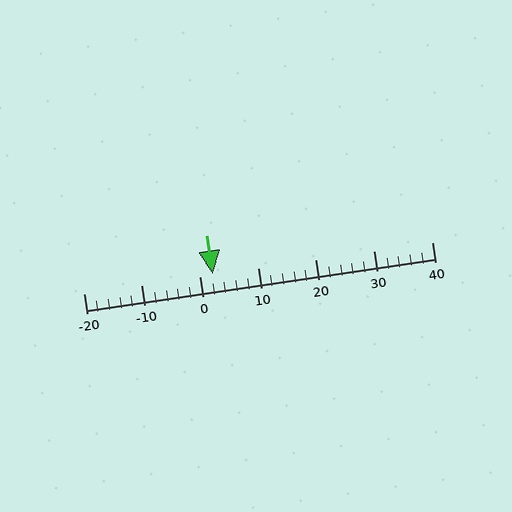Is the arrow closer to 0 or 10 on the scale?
The arrow is closer to 0.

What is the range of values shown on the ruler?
The ruler shows values from -20 to 40.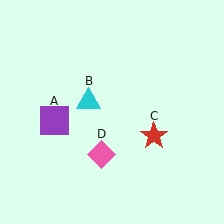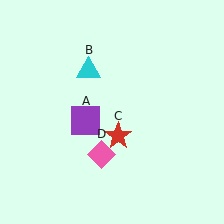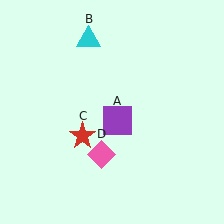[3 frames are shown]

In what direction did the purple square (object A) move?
The purple square (object A) moved right.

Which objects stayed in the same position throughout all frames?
Pink diamond (object D) remained stationary.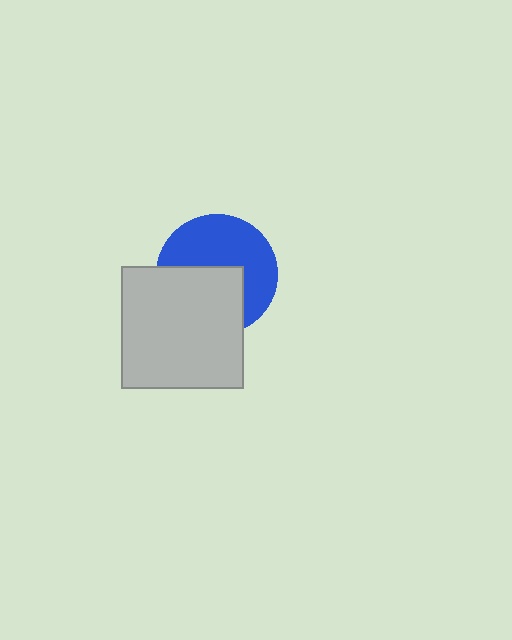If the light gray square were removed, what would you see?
You would see the complete blue circle.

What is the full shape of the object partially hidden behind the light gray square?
The partially hidden object is a blue circle.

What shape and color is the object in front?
The object in front is a light gray square.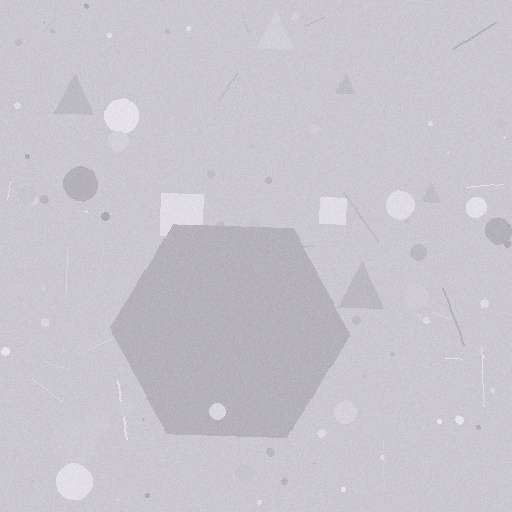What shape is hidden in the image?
A hexagon is hidden in the image.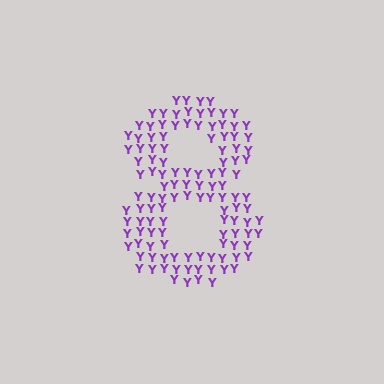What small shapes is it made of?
It is made of small letter Y's.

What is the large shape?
The large shape is the digit 8.